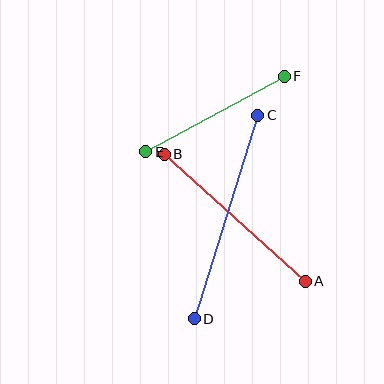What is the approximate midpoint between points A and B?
The midpoint is at approximately (235, 218) pixels.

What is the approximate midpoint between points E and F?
The midpoint is at approximately (215, 114) pixels.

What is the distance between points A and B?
The distance is approximately 190 pixels.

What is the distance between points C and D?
The distance is approximately 213 pixels.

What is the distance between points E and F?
The distance is approximately 158 pixels.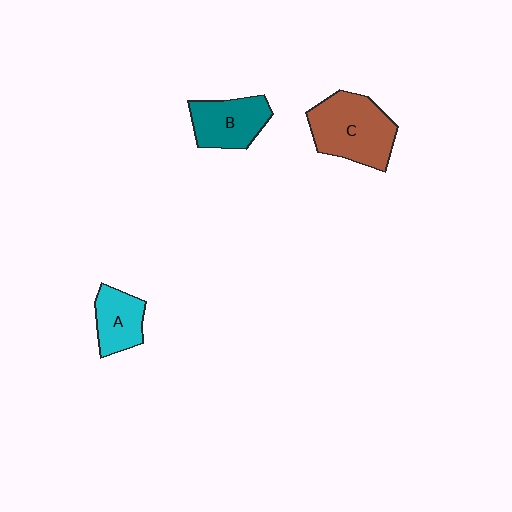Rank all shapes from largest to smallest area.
From largest to smallest: C (brown), B (teal), A (cyan).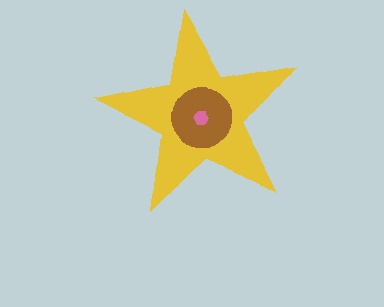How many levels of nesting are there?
3.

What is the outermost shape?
The yellow star.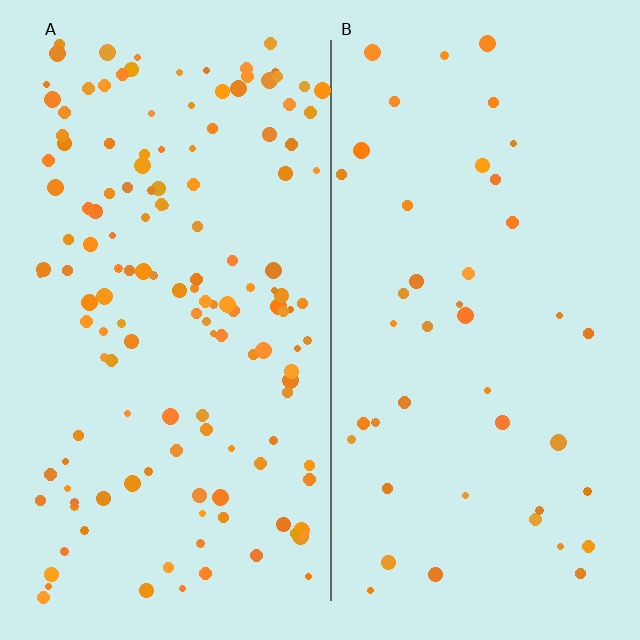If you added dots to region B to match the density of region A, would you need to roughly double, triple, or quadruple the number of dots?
Approximately triple.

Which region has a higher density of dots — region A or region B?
A (the left).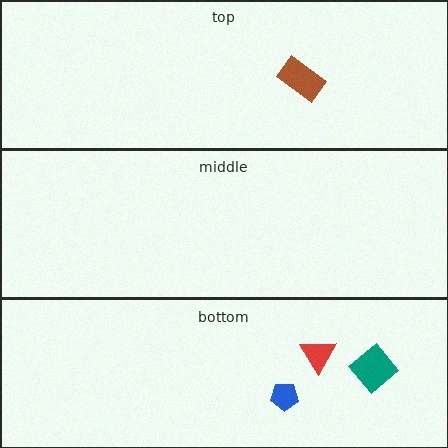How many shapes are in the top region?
1.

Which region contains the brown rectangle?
The top region.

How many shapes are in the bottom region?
3.